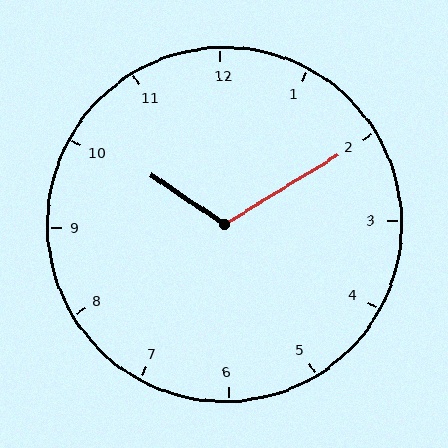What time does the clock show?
10:10.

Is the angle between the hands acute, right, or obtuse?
It is obtuse.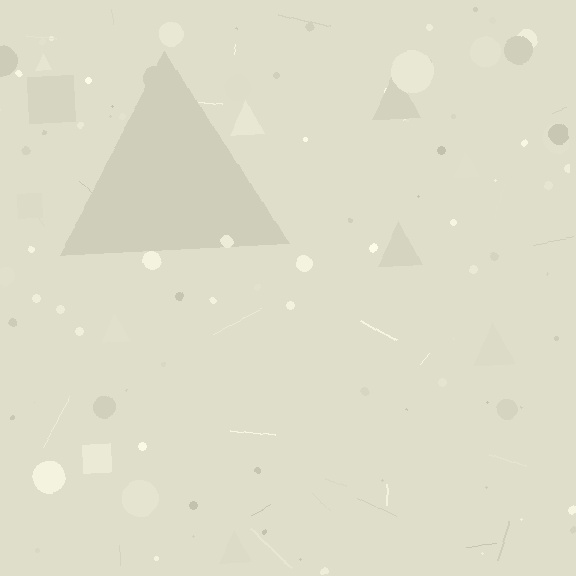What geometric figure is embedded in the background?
A triangle is embedded in the background.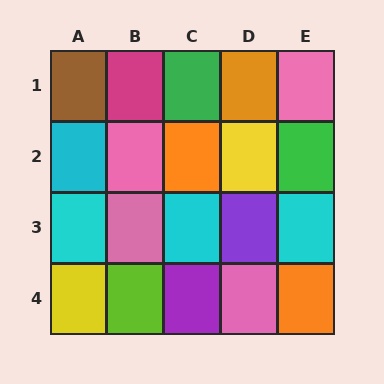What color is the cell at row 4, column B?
Lime.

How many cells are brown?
1 cell is brown.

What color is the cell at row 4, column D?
Pink.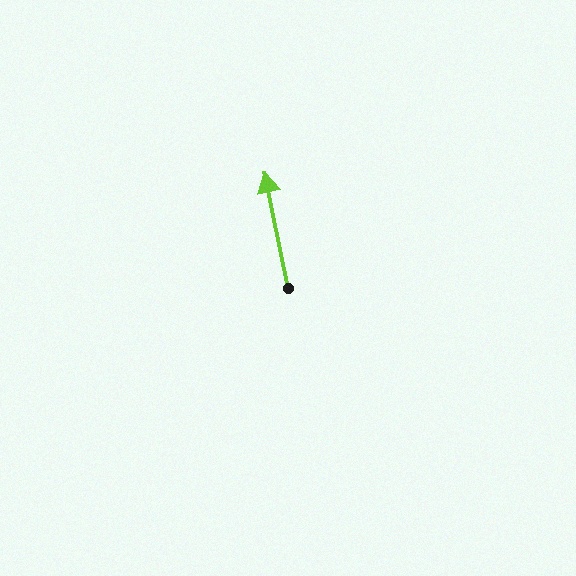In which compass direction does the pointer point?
North.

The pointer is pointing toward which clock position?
Roughly 12 o'clock.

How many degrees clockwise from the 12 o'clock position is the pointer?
Approximately 349 degrees.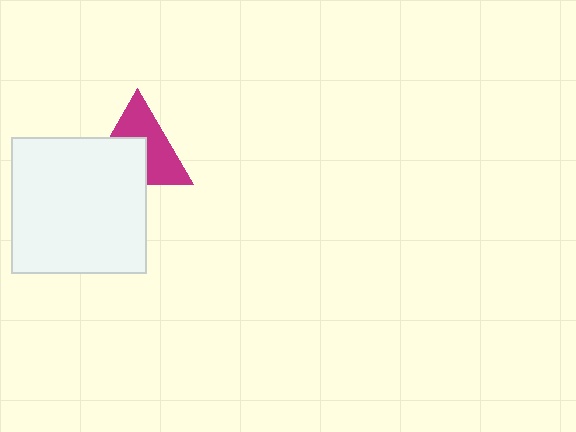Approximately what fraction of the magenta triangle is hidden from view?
Roughly 45% of the magenta triangle is hidden behind the white square.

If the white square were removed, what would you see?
You would see the complete magenta triangle.